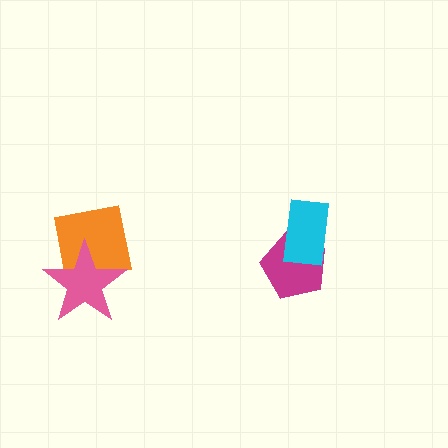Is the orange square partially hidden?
Yes, it is partially covered by another shape.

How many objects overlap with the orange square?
1 object overlaps with the orange square.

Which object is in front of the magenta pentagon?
The cyan rectangle is in front of the magenta pentagon.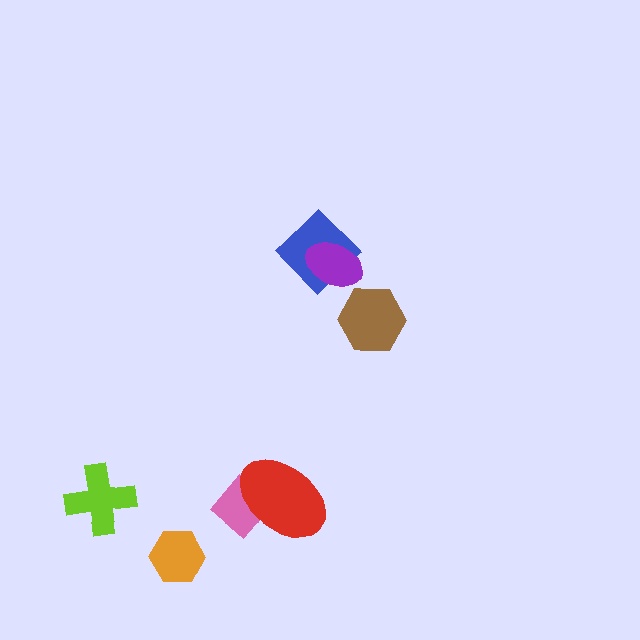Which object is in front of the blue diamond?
The purple ellipse is in front of the blue diamond.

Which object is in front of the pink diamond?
The red ellipse is in front of the pink diamond.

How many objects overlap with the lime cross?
0 objects overlap with the lime cross.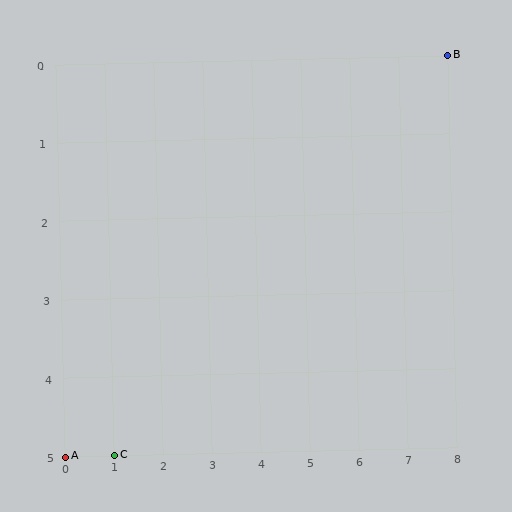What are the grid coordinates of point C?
Point C is at grid coordinates (1, 5).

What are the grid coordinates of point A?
Point A is at grid coordinates (0, 5).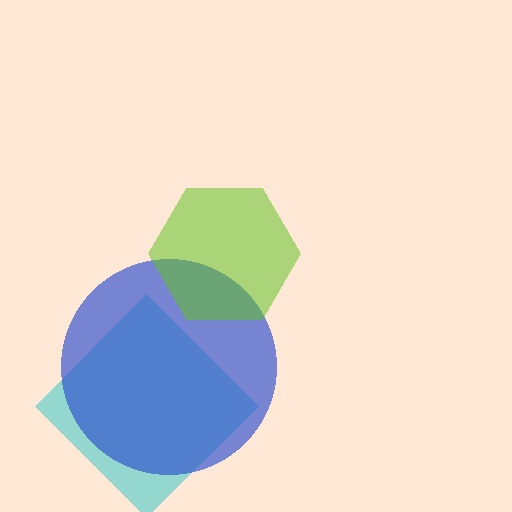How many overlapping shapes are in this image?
There are 3 overlapping shapes in the image.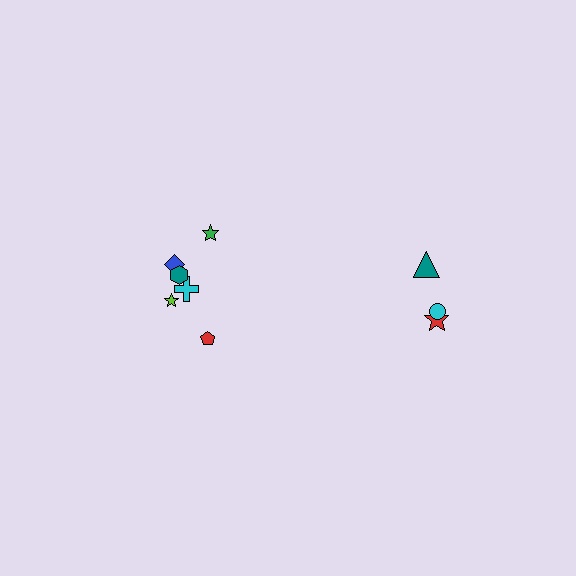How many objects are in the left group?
There are 6 objects.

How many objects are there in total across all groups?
There are 9 objects.